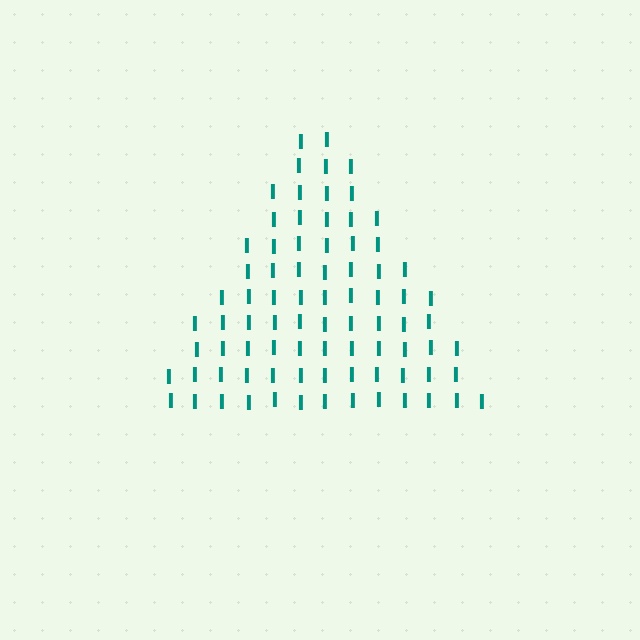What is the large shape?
The large shape is a triangle.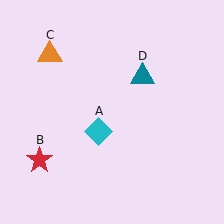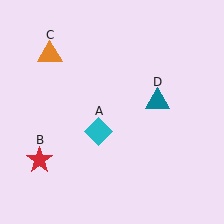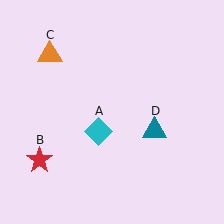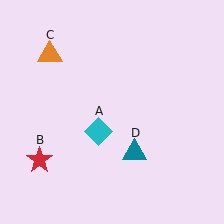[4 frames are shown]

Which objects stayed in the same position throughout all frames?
Cyan diamond (object A) and red star (object B) and orange triangle (object C) remained stationary.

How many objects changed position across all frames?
1 object changed position: teal triangle (object D).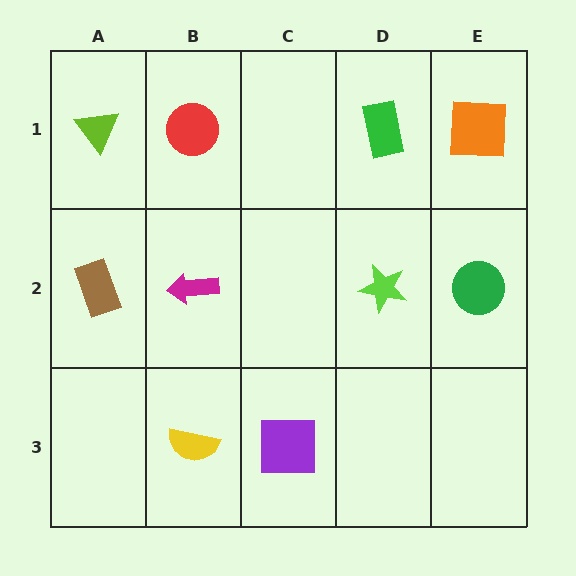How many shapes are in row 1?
4 shapes.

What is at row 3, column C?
A purple square.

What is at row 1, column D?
A green rectangle.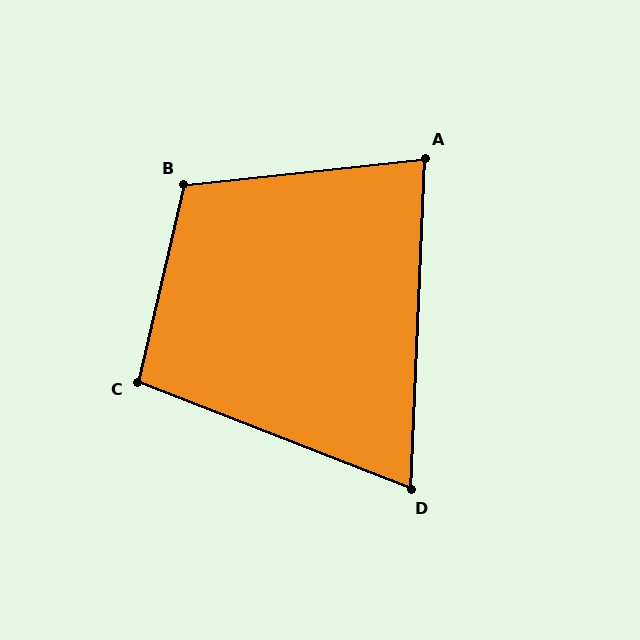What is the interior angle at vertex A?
Approximately 82 degrees (acute).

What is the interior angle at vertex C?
Approximately 98 degrees (obtuse).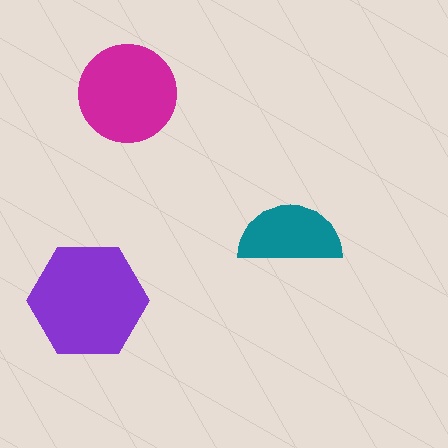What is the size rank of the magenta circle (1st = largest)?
2nd.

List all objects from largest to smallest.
The purple hexagon, the magenta circle, the teal semicircle.